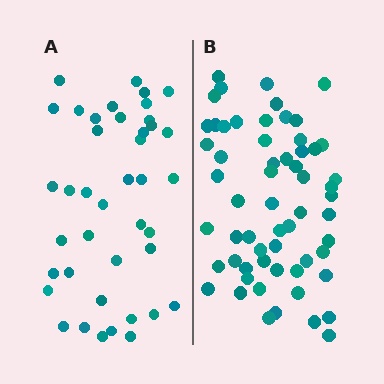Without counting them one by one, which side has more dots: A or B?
Region B (the right region) has more dots.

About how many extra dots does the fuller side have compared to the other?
Region B has approximately 20 more dots than region A.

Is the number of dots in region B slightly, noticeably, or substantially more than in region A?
Region B has substantially more. The ratio is roughly 1.5 to 1.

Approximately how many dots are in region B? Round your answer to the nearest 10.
About 60 dots.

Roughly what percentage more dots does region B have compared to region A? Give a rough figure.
About 45% more.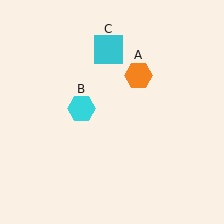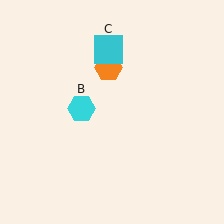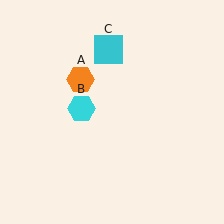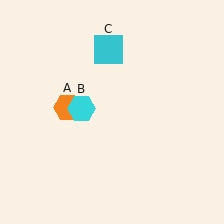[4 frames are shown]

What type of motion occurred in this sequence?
The orange hexagon (object A) rotated counterclockwise around the center of the scene.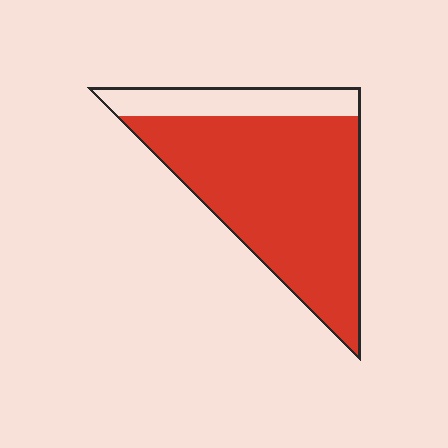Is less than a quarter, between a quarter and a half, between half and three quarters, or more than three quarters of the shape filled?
More than three quarters.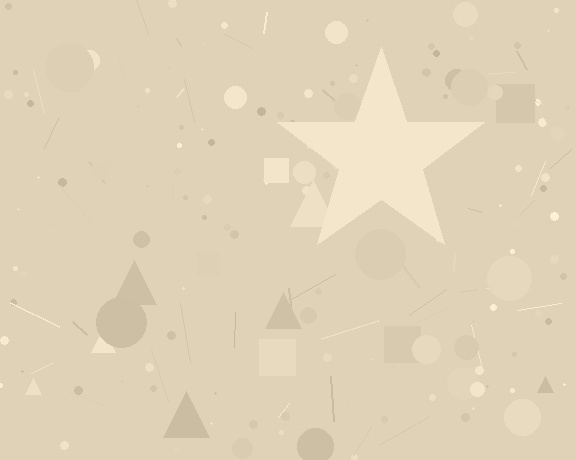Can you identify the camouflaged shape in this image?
The camouflaged shape is a star.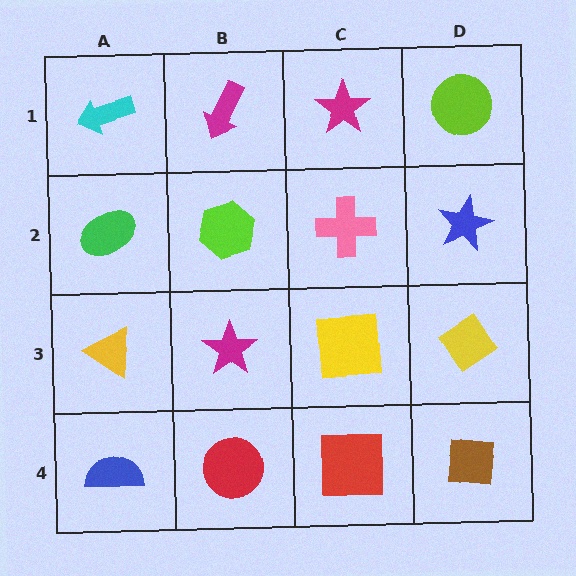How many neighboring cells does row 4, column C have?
3.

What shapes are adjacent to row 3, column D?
A blue star (row 2, column D), a brown square (row 4, column D), a yellow square (row 3, column C).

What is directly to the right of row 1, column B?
A magenta star.